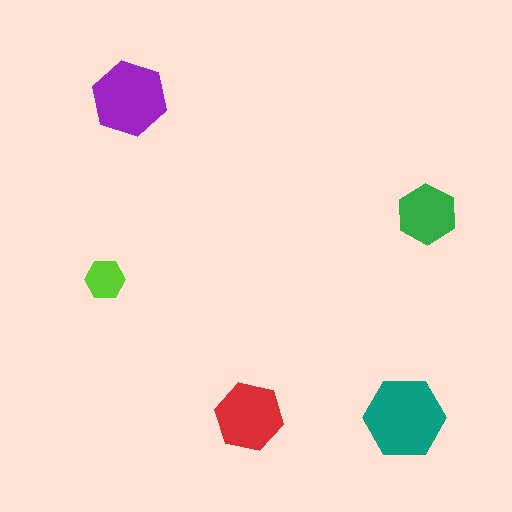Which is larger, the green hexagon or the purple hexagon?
The purple one.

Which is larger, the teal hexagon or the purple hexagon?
The teal one.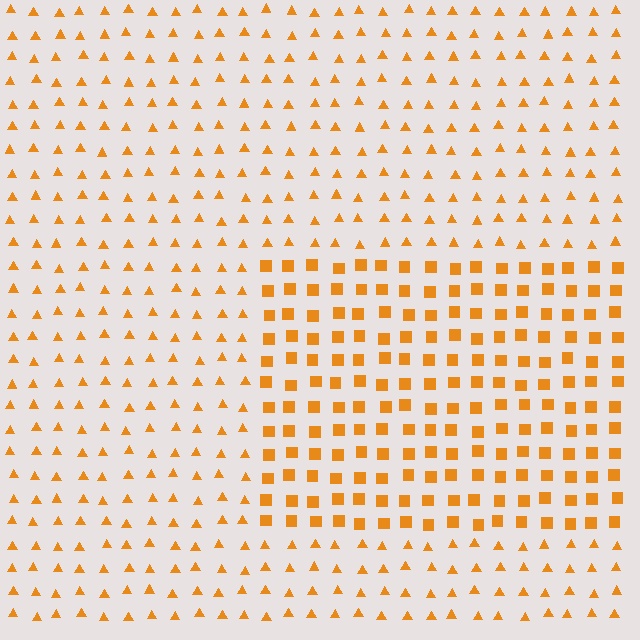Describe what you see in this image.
The image is filled with small orange elements arranged in a uniform grid. A rectangle-shaped region contains squares, while the surrounding area contains triangles. The boundary is defined purely by the change in element shape.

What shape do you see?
I see a rectangle.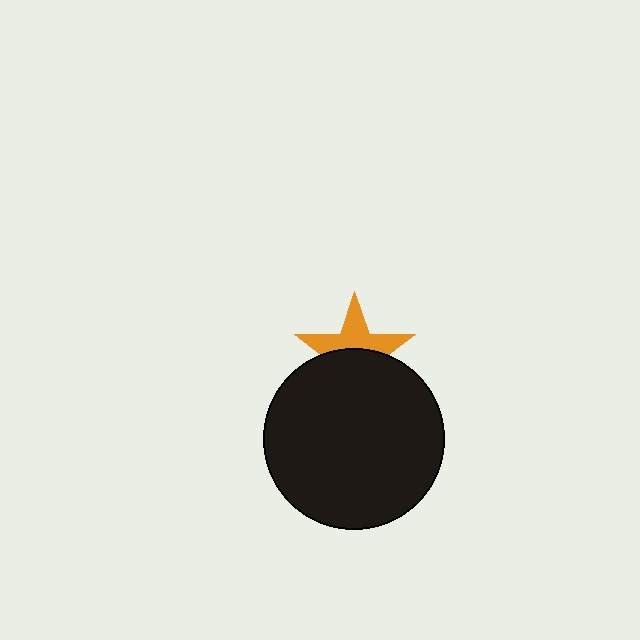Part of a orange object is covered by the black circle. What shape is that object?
It is a star.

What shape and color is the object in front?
The object in front is a black circle.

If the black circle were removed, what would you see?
You would see the complete orange star.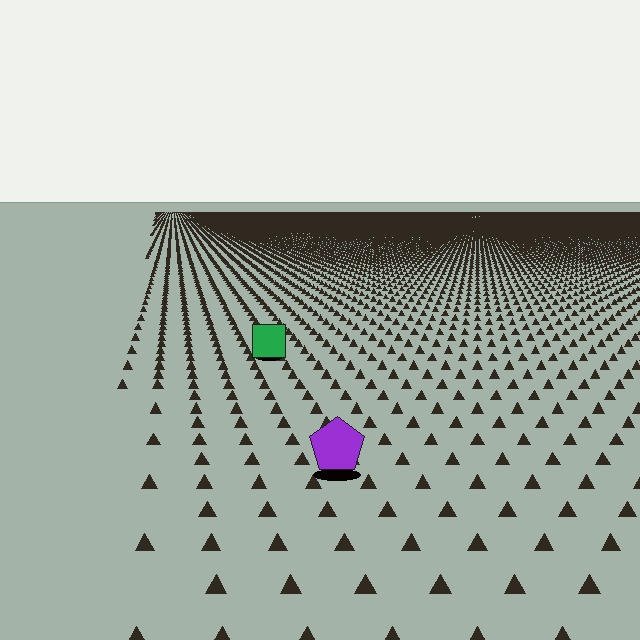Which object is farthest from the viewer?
The green square is farthest from the viewer. It appears smaller and the ground texture around it is denser.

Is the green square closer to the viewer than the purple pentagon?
No. The purple pentagon is closer — you can tell from the texture gradient: the ground texture is coarser near it.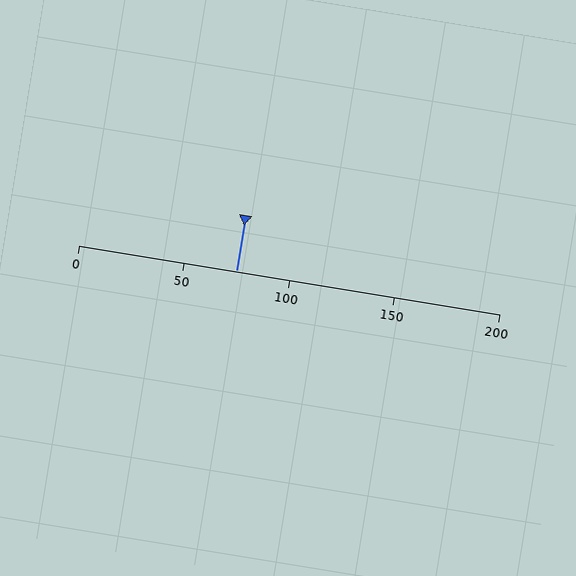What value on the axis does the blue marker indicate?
The marker indicates approximately 75.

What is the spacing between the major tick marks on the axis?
The major ticks are spaced 50 apart.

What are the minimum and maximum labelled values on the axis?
The axis runs from 0 to 200.